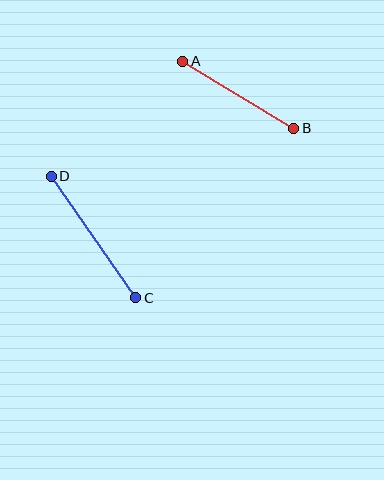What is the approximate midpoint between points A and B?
The midpoint is at approximately (238, 95) pixels.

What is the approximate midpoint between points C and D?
The midpoint is at approximately (94, 237) pixels.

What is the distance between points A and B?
The distance is approximately 130 pixels.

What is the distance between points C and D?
The distance is approximately 148 pixels.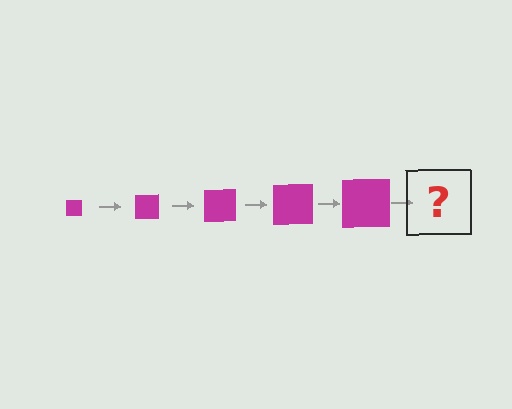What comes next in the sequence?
The next element should be a magenta square, larger than the previous one.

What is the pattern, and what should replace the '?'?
The pattern is that the square gets progressively larger each step. The '?' should be a magenta square, larger than the previous one.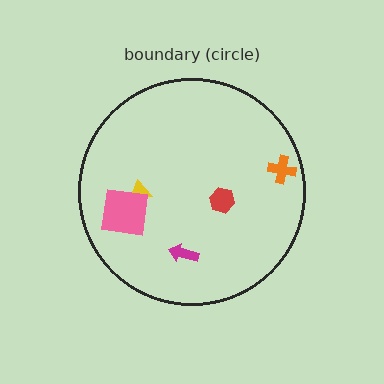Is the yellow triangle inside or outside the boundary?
Inside.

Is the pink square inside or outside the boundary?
Inside.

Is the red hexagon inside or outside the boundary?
Inside.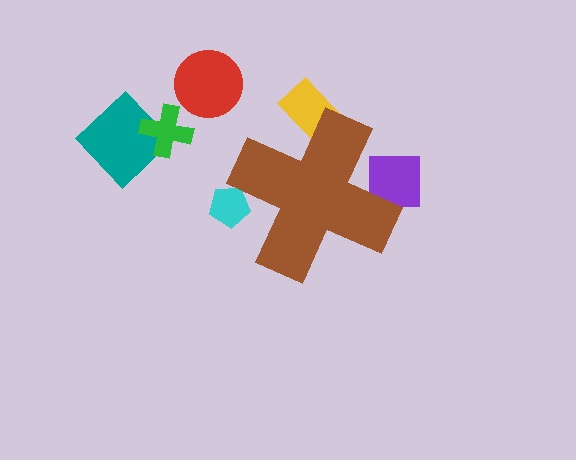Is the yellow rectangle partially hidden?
Yes, the yellow rectangle is partially hidden behind the brown cross.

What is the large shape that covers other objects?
A brown cross.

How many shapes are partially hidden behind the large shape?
3 shapes are partially hidden.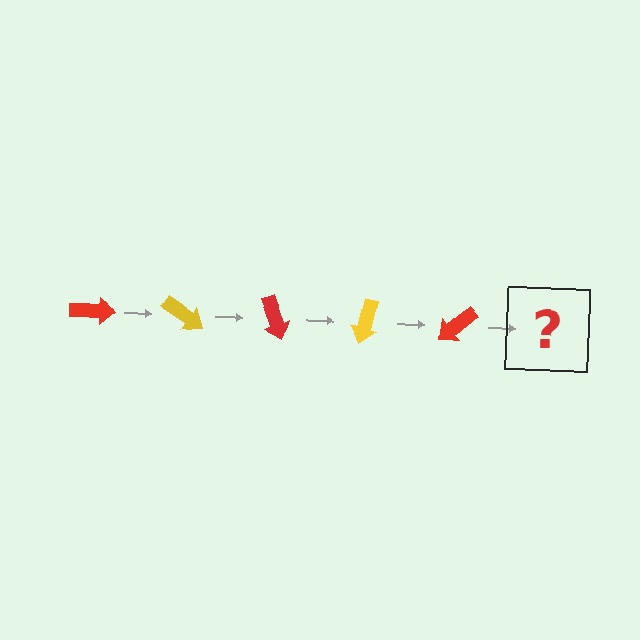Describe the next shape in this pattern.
It should be a yellow arrow, rotated 175 degrees from the start.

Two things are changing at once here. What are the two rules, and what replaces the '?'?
The two rules are that it rotates 35 degrees each step and the color cycles through red and yellow. The '?' should be a yellow arrow, rotated 175 degrees from the start.